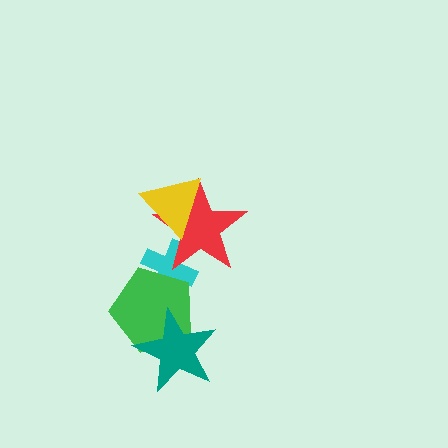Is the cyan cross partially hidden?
Yes, it is partially covered by another shape.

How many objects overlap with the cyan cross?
2 objects overlap with the cyan cross.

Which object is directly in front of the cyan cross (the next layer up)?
The green pentagon is directly in front of the cyan cross.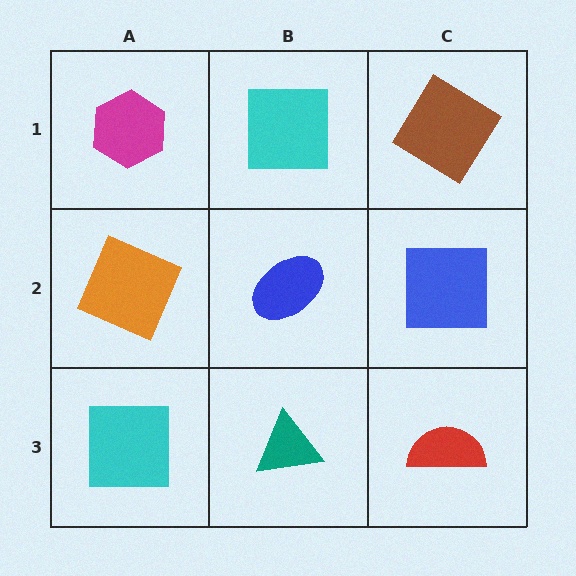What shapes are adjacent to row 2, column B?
A cyan square (row 1, column B), a teal triangle (row 3, column B), an orange square (row 2, column A), a blue square (row 2, column C).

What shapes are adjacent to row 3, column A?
An orange square (row 2, column A), a teal triangle (row 3, column B).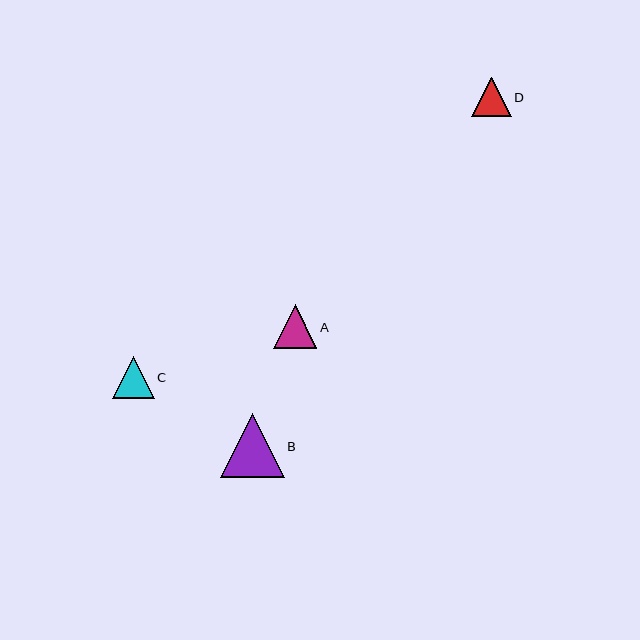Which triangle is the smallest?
Triangle D is the smallest with a size of approximately 40 pixels.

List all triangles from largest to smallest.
From largest to smallest: B, A, C, D.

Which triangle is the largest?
Triangle B is the largest with a size of approximately 64 pixels.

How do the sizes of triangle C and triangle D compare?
Triangle C and triangle D are approximately the same size.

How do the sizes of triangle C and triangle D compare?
Triangle C and triangle D are approximately the same size.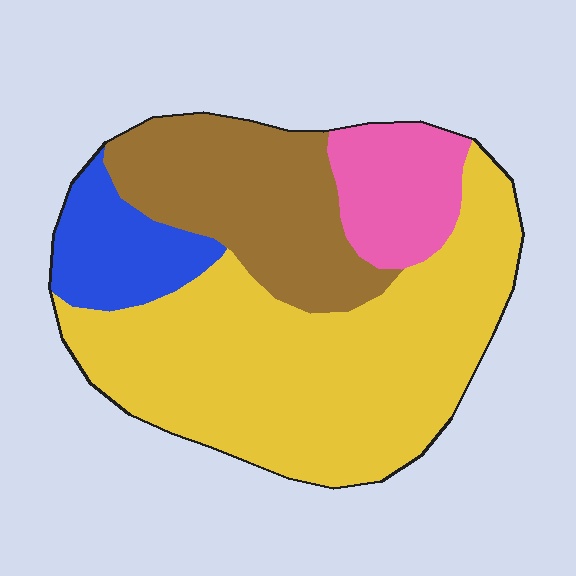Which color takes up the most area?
Yellow, at roughly 55%.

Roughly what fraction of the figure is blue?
Blue takes up less than a quarter of the figure.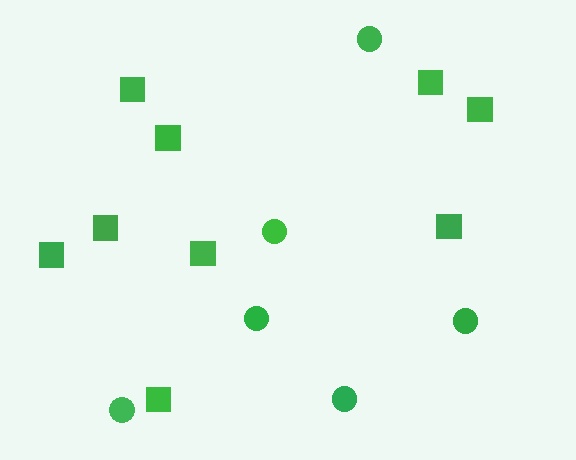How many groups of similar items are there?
There are 2 groups: one group of squares (9) and one group of circles (6).